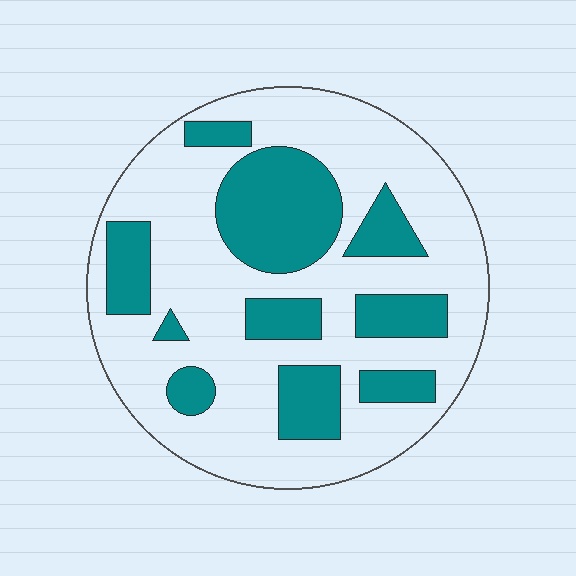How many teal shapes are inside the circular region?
10.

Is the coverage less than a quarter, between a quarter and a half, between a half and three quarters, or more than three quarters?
Between a quarter and a half.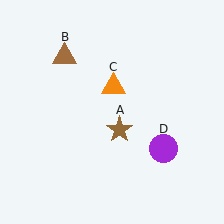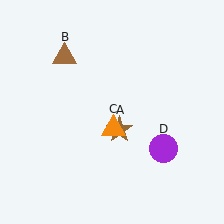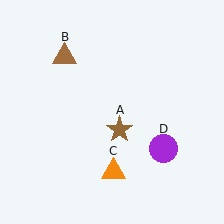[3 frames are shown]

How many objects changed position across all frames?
1 object changed position: orange triangle (object C).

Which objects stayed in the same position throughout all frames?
Brown star (object A) and brown triangle (object B) and purple circle (object D) remained stationary.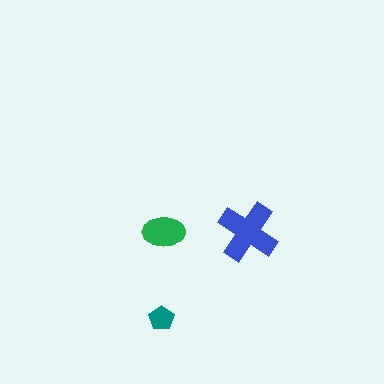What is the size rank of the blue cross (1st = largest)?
1st.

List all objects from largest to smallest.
The blue cross, the green ellipse, the teal pentagon.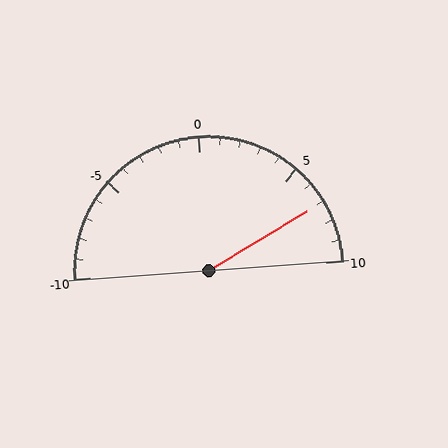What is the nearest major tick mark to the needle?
The nearest major tick mark is 5.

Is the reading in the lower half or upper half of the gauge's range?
The reading is in the upper half of the range (-10 to 10).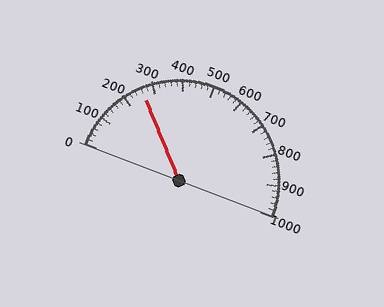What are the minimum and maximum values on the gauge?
The gauge ranges from 0 to 1000.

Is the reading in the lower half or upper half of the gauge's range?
The reading is in the lower half of the range (0 to 1000).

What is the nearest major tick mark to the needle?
The nearest major tick mark is 300.